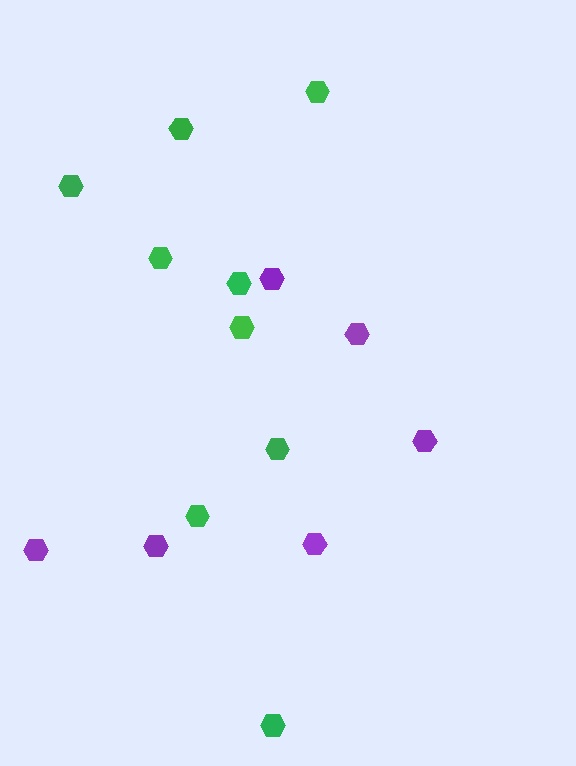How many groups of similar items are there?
There are 2 groups: one group of purple hexagons (6) and one group of green hexagons (9).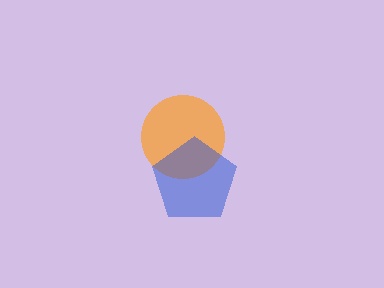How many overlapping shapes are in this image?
There are 2 overlapping shapes in the image.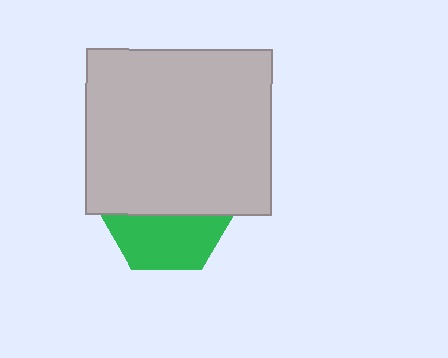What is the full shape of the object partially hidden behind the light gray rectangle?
The partially hidden object is a green hexagon.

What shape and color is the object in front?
The object in front is a light gray rectangle.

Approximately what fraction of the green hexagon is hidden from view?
Roughly 57% of the green hexagon is hidden behind the light gray rectangle.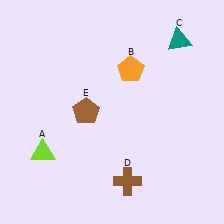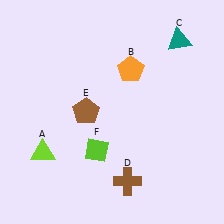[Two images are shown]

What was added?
A lime diamond (F) was added in Image 2.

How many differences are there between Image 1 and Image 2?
There is 1 difference between the two images.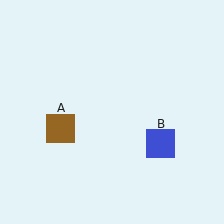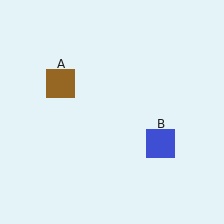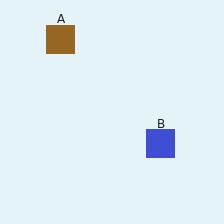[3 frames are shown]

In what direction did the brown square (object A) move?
The brown square (object A) moved up.